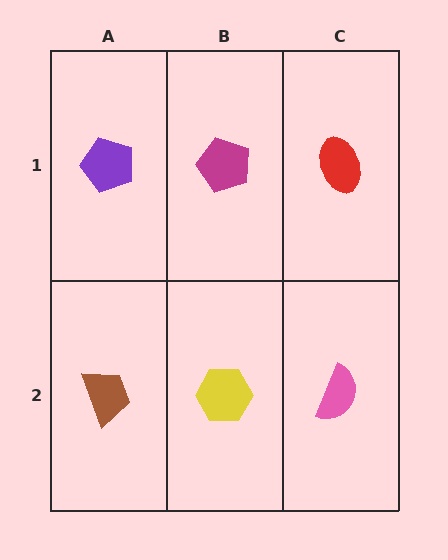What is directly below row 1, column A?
A brown trapezoid.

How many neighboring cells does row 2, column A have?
2.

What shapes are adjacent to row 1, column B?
A yellow hexagon (row 2, column B), a purple pentagon (row 1, column A), a red ellipse (row 1, column C).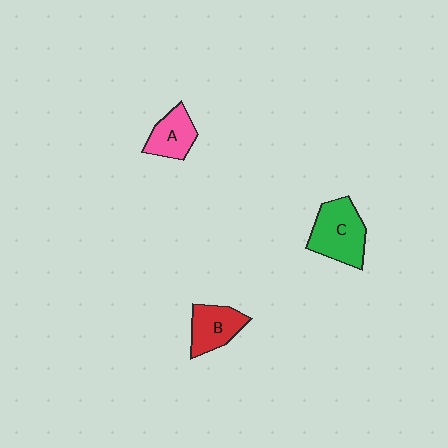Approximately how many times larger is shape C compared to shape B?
Approximately 1.4 times.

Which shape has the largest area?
Shape C (green).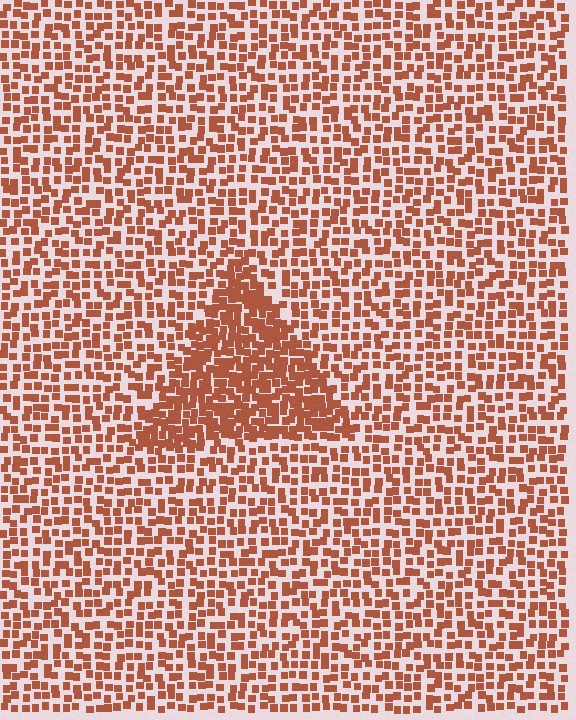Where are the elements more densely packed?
The elements are more densely packed inside the triangle boundary.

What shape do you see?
I see a triangle.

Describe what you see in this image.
The image contains small brown elements arranged at two different densities. A triangle-shaped region is visible where the elements are more densely packed than the surrounding area.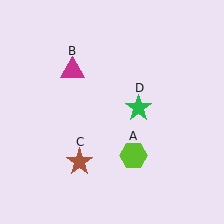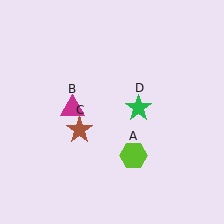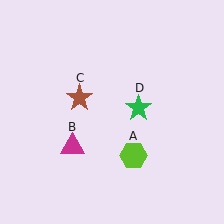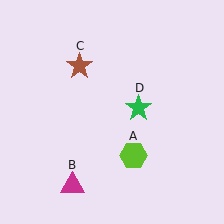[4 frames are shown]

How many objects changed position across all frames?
2 objects changed position: magenta triangle (object B), brown star (object C).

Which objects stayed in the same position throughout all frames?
Lime hexagon (object A) and green star (object D) remained stationary.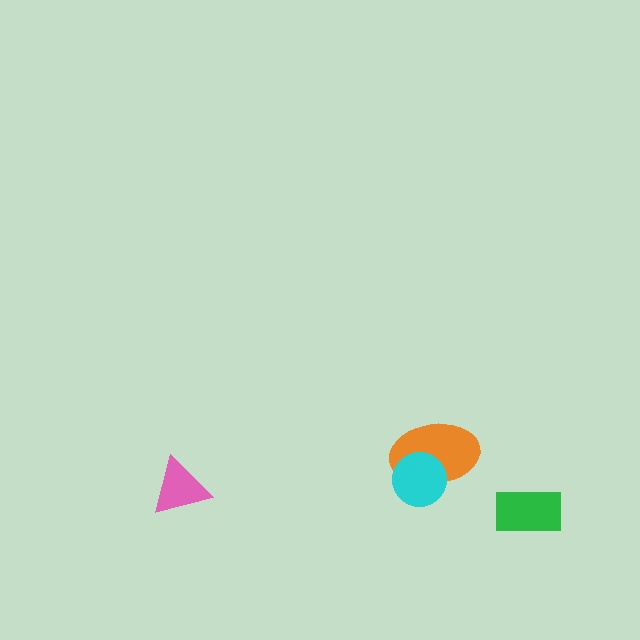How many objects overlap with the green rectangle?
0 objects overlap with the green rectangle.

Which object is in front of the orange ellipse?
The cyan circle is in front of the orange ellipse.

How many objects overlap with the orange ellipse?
1 object overlaps with the orange ellipse.